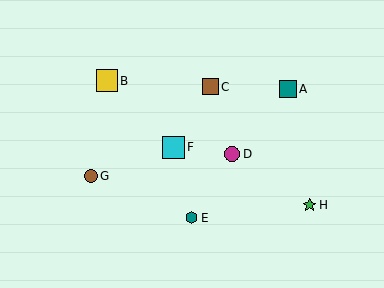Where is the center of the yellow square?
The center of the yellow square is at (107, 81).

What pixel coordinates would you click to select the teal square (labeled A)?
Click at (288, 89) to select the teal square A.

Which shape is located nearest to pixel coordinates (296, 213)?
The green star (labeled H) at (309, 205) is nearest to that location.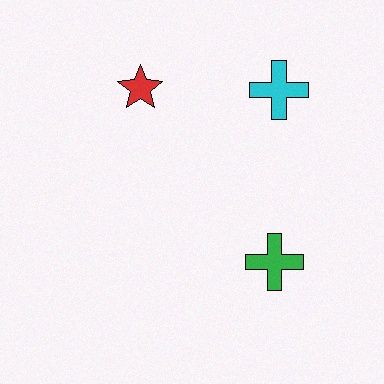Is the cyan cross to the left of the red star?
No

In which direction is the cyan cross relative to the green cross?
The cyan cross is above the green cross.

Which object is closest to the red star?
The cyan cross is closest to the red star.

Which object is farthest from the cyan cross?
The green cross is farthest from the cyan cross.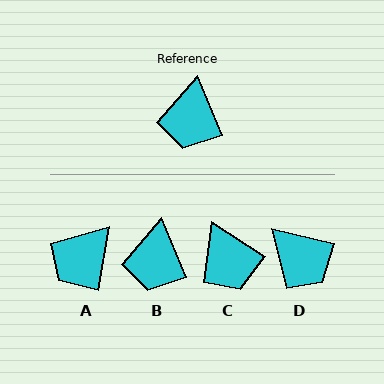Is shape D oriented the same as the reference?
No, it is off by about 55 degrees.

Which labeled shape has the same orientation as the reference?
B.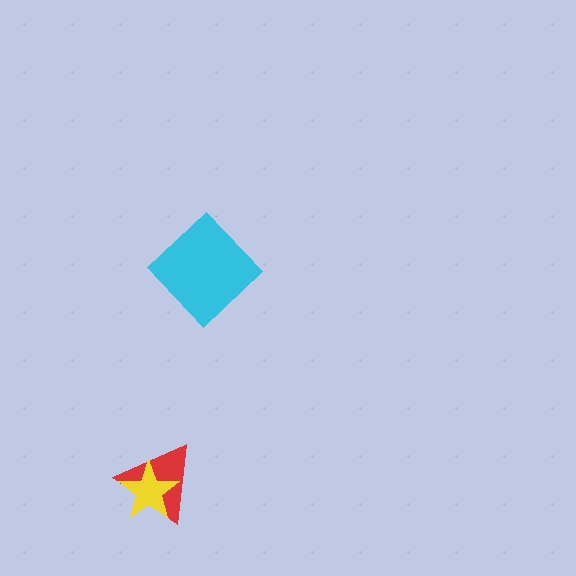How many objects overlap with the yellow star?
1 object overlaps with the yellow star.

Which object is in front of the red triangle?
The yellow star is in front of the red triangle.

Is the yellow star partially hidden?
No, no other shape covers it.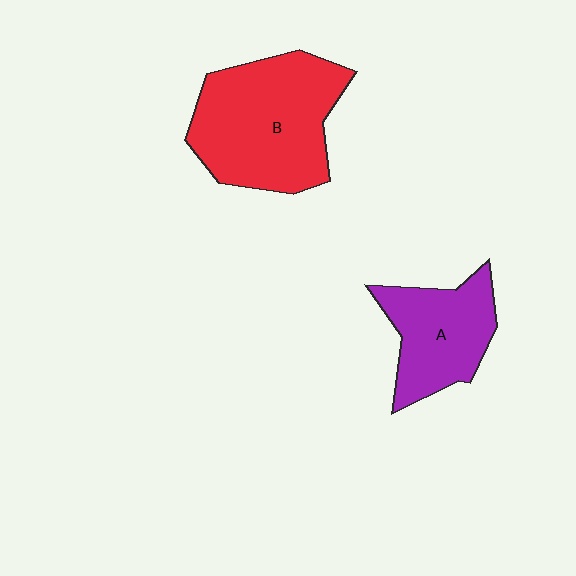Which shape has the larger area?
Shape B (red).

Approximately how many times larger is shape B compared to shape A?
Approximately 1.6 times.